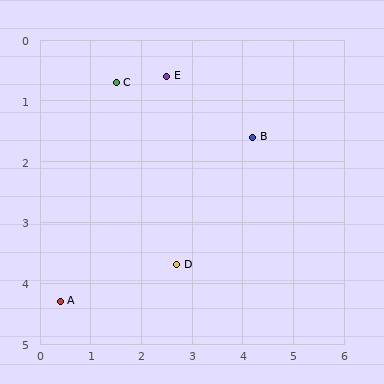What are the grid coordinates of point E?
Point E is at approximately (2.5, 0.6).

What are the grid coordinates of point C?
Point C is at approximately (1.5, 0.7).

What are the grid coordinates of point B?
Point B is at approximately (4.2, 1.6).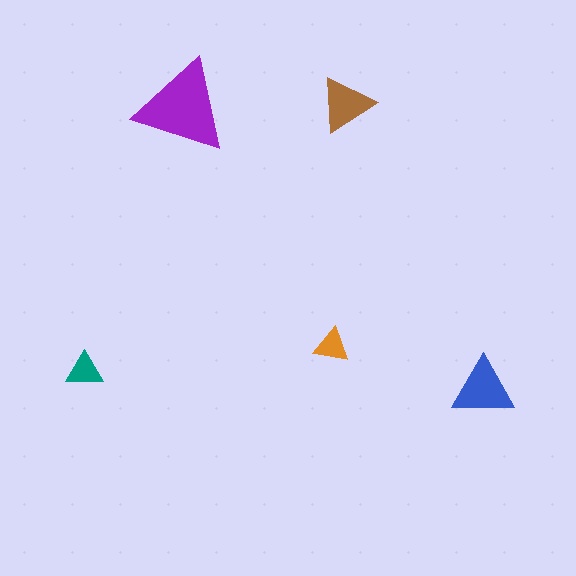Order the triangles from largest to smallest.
the purple one, the blue one, the brown one, the teal one, the orange one.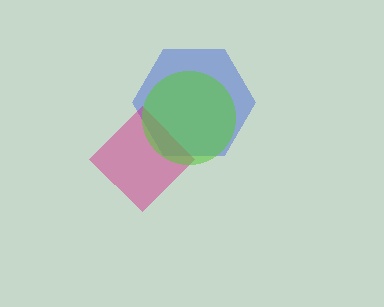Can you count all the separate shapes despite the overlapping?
Yes, there are 3 separate shapes.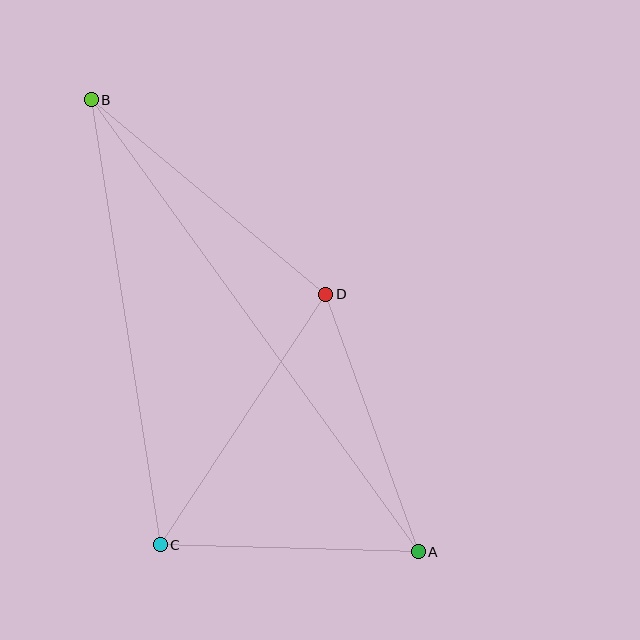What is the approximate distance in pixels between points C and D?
The distance between C and D is approximately 300 pixels.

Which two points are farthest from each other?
Points A and B are farthest from each other.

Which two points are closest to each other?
Points A and C are closest to each other.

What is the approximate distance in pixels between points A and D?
The distance between A and D is approximately 274 pixels.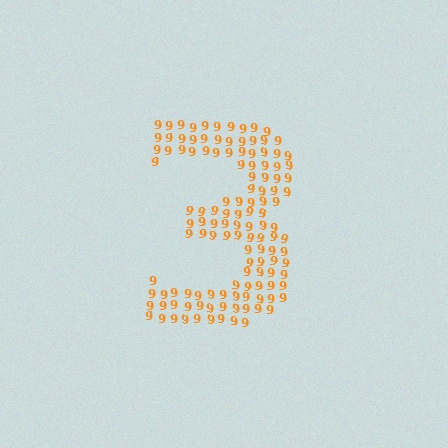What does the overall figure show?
The overall figure shows the digit 3.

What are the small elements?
The small elements are digit 9's.